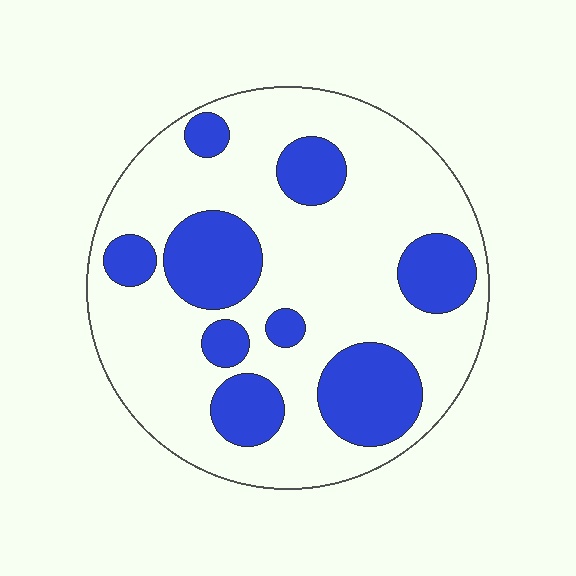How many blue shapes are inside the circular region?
9.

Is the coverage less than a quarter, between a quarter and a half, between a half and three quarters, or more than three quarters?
Between a quarter and a half.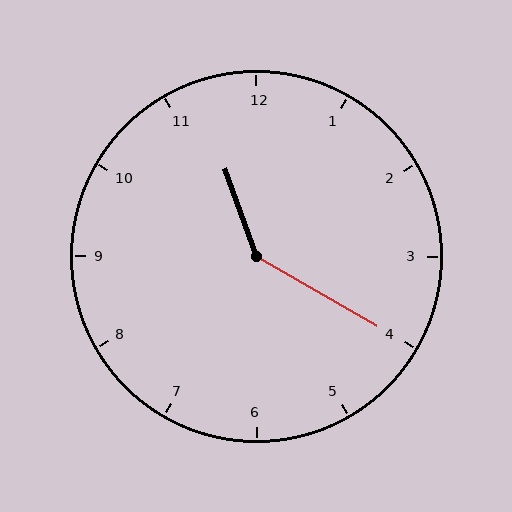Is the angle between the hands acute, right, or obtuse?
It is obtuse.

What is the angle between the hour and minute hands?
Approximately 140 degrees.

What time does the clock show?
11:20.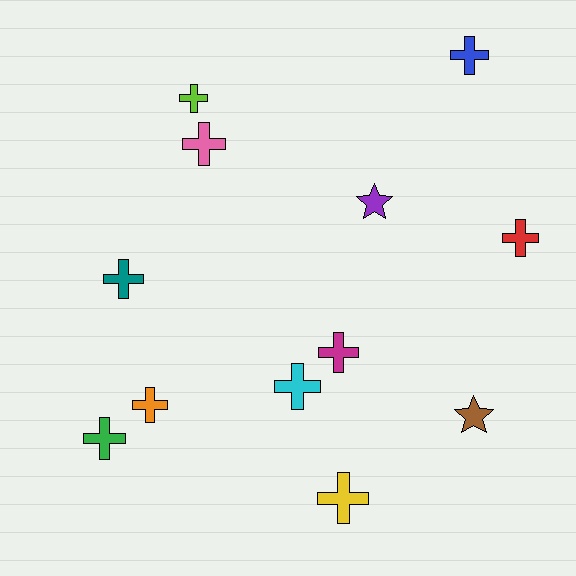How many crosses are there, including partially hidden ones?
There are 10 crosses.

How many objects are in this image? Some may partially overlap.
There are 12 objects.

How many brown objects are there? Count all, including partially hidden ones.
There is 1 brown object.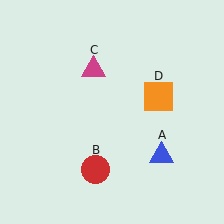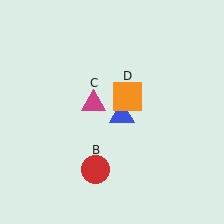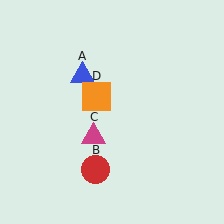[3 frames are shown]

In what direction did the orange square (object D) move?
The orange square (object D) moved left.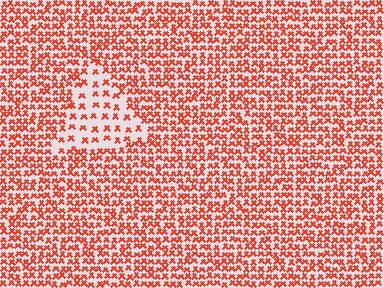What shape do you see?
I see a triangle.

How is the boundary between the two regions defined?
The boundary is defined by a change in element density (approximately 2.3x ratio). All elements are the same color, size, and shape.